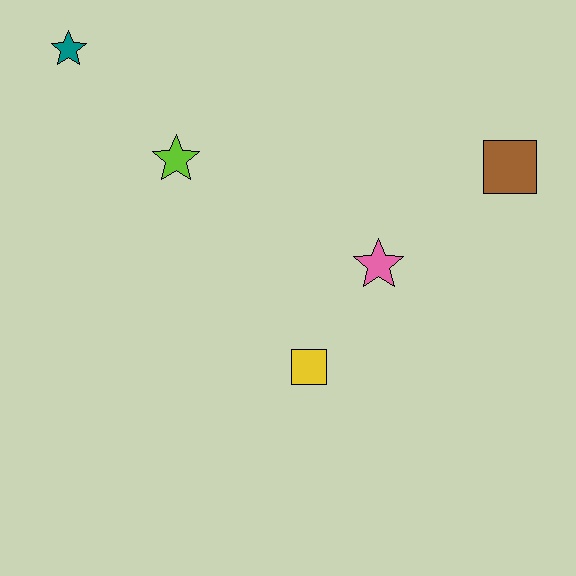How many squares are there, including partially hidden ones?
There are 2 squares.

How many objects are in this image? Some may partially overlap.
There are 5 objects.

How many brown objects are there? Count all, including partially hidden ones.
There is 1 brown object.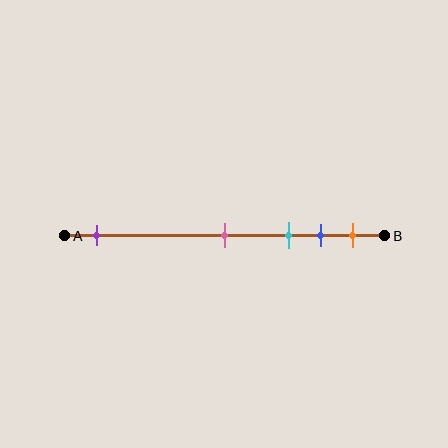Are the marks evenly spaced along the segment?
No, the marks are not evenly spaced.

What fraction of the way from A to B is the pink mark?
The pink mark is approximately 50% (0.5) of the way from A to B.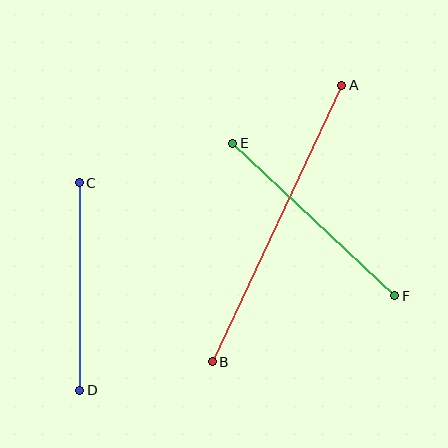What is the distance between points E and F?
The distance is approximately 223 pixels.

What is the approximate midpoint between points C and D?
The midpoint is at approximately (79, 286) pixels.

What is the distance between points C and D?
The distance is approximately 208 pixels.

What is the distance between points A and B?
The distance is approximately 305 pixels.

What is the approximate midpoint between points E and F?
The midpoint is at approximately (314, 220) pixels.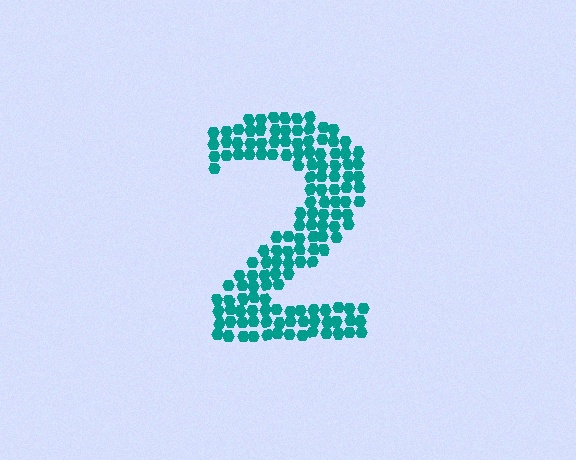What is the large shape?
The large shape is the digit 2.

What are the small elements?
The small elements are hexagons.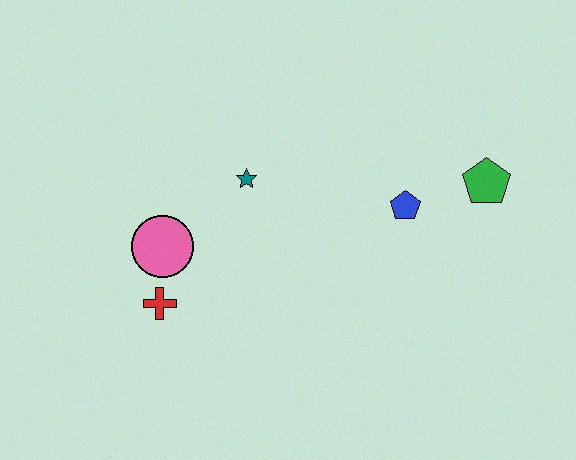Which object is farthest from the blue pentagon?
The red cross is farthest from the blue pentagon.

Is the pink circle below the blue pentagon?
Yes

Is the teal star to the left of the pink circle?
No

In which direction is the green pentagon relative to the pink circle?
The green pentagon is to the right of the pink circle.